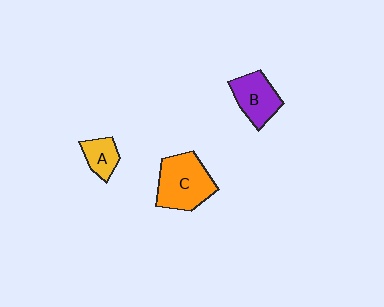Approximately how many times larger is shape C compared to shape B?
Approximately 1.4 times.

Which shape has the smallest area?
Shape A (yellow).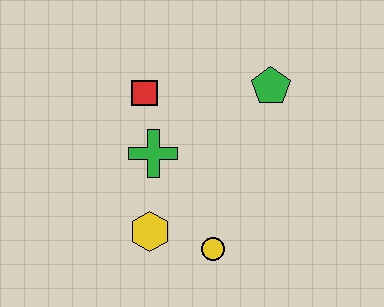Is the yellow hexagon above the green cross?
No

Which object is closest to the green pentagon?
The red square is closest to the green pentagon.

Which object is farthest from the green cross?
The green pentagon is farthest from the green cross.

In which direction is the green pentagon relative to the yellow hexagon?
The green pentagon is above the yellow hexagon.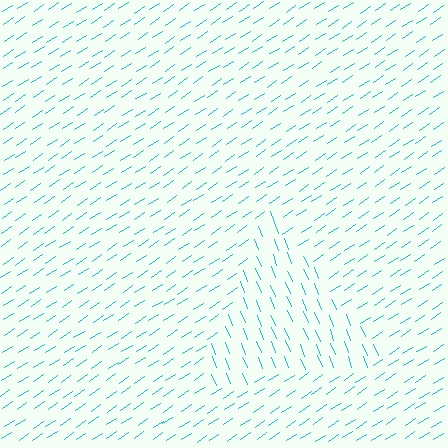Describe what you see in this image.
The image is filled with small cyan line segments. A triangle region in the image has lines oriented differently from the surrounding lines, creating a visible texture boundary.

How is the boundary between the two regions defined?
The boundary is defined purely by a change in line orientation (approximately 79 degrees difference). All lines are the same color and thickness.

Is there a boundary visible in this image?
Yes, there is a texture boundary formed by a change in line orientation.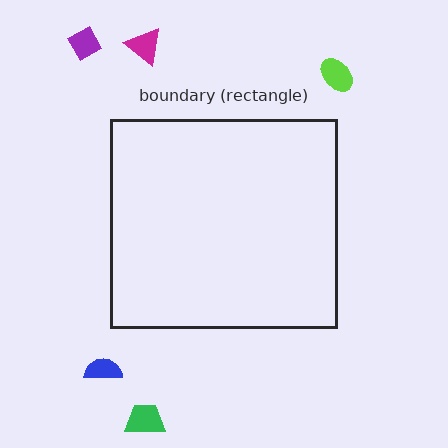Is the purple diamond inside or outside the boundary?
Outside.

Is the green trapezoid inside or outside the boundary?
Outside.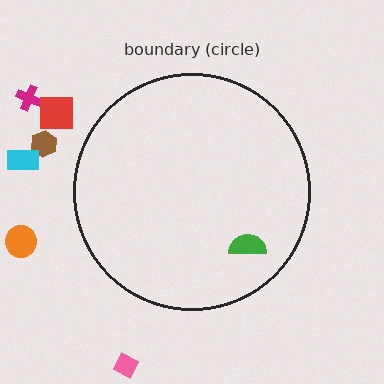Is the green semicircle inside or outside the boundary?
Inside.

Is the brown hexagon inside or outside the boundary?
Outside.